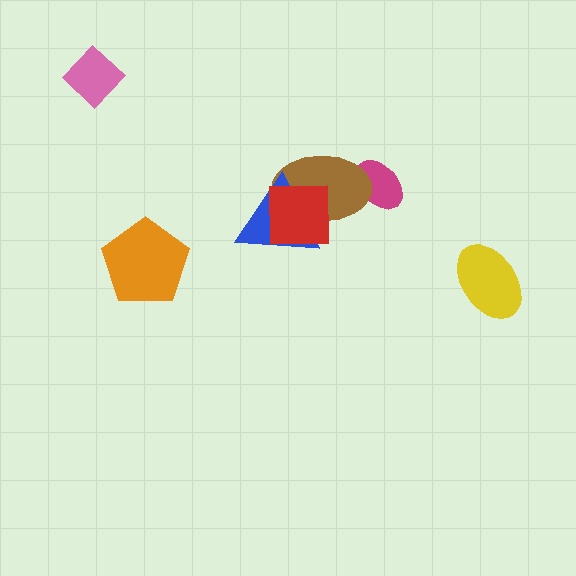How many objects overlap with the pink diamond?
0 objects overlap with the pink diamond.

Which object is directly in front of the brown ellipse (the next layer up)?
The blue triangle is directly in front of the brown ellipse.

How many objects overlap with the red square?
2 objects overlap with the red square.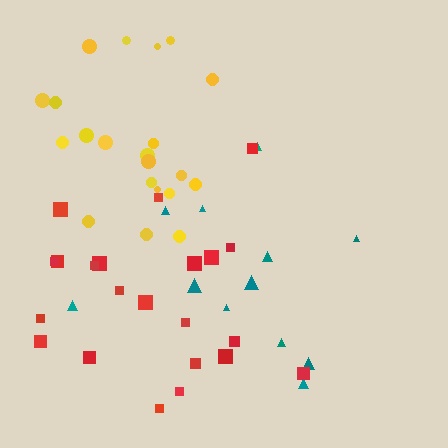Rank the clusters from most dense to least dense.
yellow, red, teal.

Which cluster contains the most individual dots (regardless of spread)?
Red (22).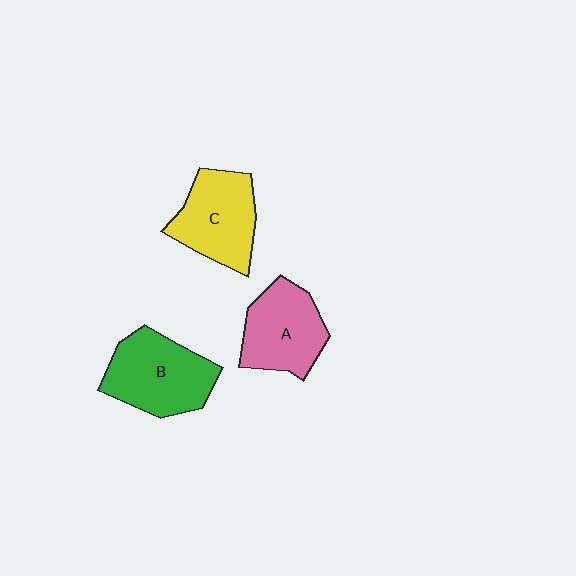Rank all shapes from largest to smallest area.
From largest to smallest: B (green), C (yellow), A (pink).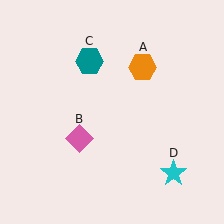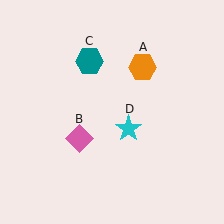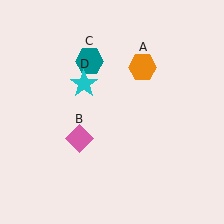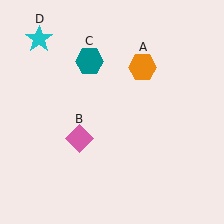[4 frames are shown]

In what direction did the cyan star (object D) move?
The cyan star (object D) moved up and to the left.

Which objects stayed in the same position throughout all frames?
Orange hexagon (object A) and pink diamond (object B) and teal hexagon (object C) remained stationary.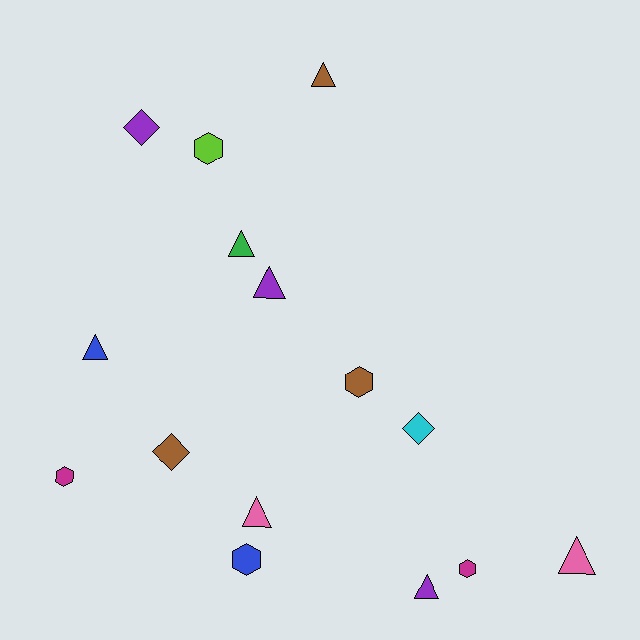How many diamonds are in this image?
There are 3 diamonds.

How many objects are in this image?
There are 15 objects.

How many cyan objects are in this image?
There is 1 cyan object.